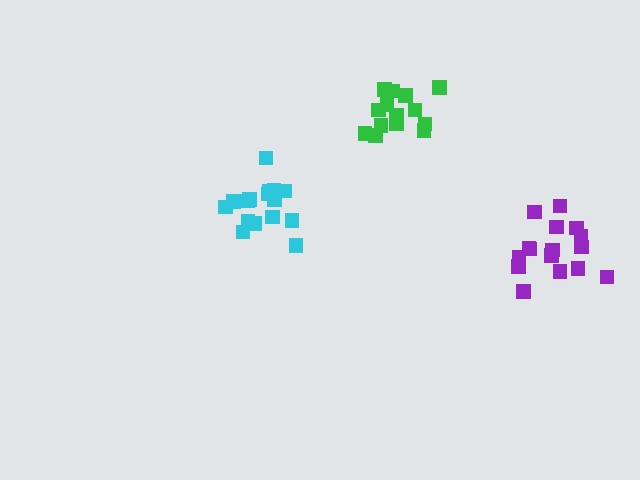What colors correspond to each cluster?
The clusters are colored: purple, green, cyan.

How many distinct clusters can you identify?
There are 3 distinct clusters.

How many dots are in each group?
Group 1: 16 dots, Group 2: 14 dots, Group 3: 16 dots (46 total).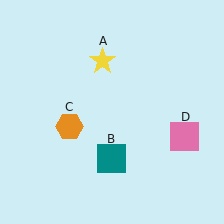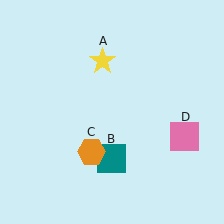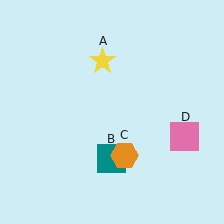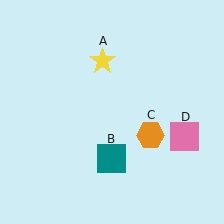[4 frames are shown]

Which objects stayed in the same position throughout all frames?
Yellow star (object A) and teal square (object B) and pink square (object D) remained stationary.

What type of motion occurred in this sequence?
The orange hexagon (object C) rotated counterclockwise around the center of the scene.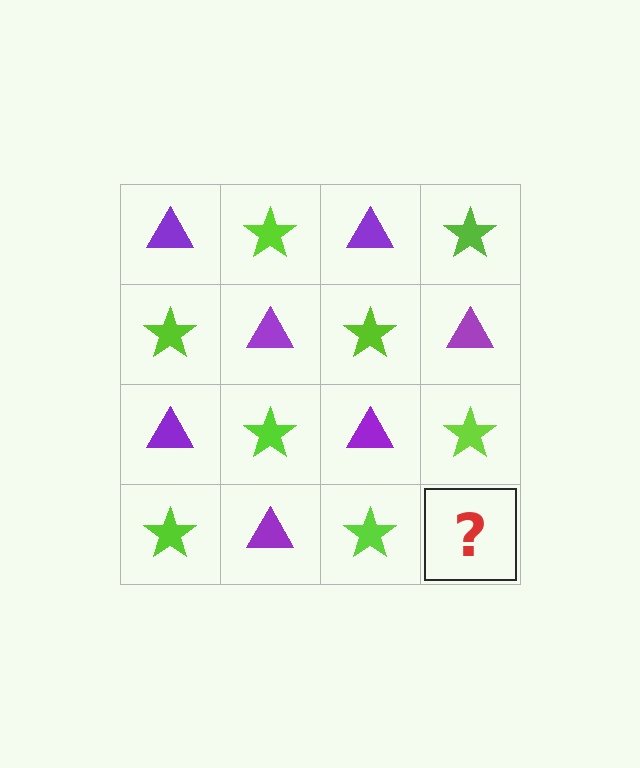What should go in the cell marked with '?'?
The missing cell should contain a purple triangle.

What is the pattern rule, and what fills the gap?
The rule is that it alternates purple triangle and lime star in a checkerboard pattern. The gap should be filled with a purple triangle.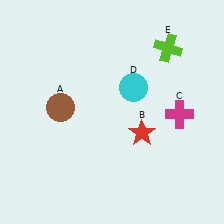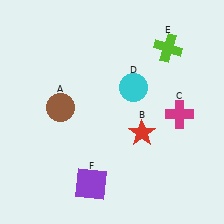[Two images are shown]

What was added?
A purple square (F) was added in Image 2.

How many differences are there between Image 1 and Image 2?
There is 1 difference between the two images.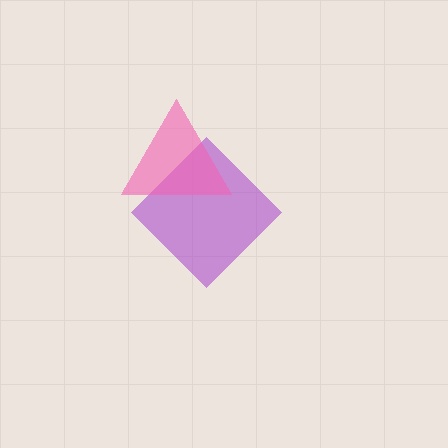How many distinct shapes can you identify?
There are 2 distinct shapes: a purple diamond, a pink triangle.